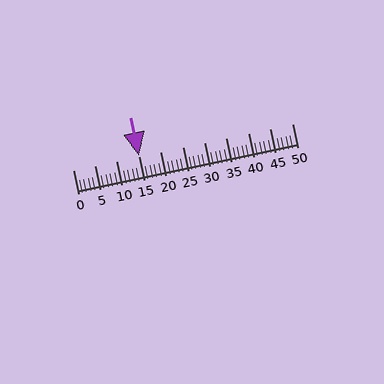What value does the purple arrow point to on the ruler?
The purple arrow points to approximately 15.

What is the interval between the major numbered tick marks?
The major tick marks are spaced 5 units apart.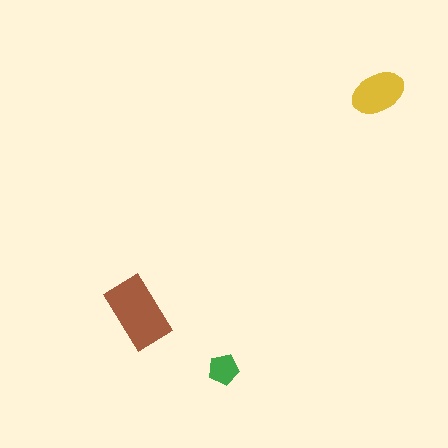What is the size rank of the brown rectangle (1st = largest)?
1st.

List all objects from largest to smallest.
The brown rectangle, the yellow ellipse, the green pentagon.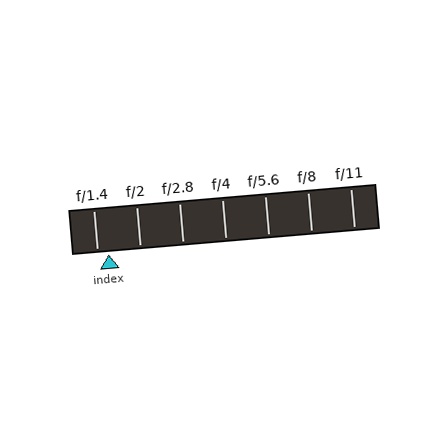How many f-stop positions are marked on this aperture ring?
There are 7 f-stop positions marked.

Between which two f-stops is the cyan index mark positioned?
The index mark is between f/1.4 and f/2.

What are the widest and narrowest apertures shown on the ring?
The widest aperture shown is f/1.4 and the narrowest is f/11.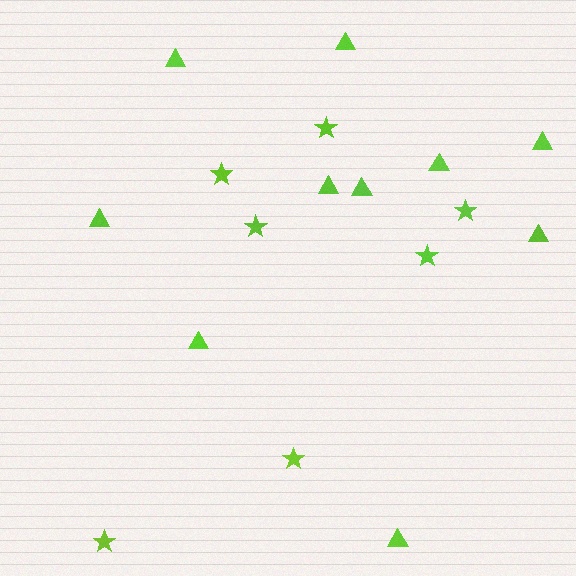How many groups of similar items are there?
There are 2 groups: one group of stars (7) and one group of triangles (10).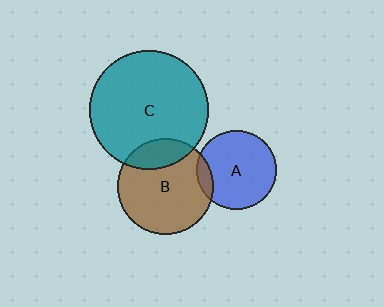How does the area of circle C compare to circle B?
Approximately 1.6 times.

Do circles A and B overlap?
Yes.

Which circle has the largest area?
Circle C (teal).